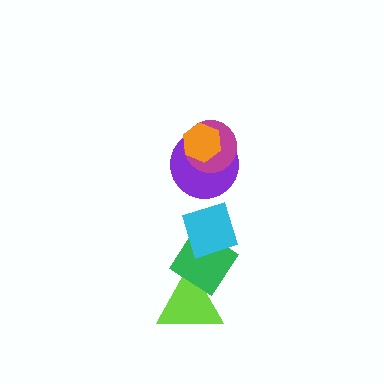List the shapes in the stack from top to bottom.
From top to bottom: the orange hexagon, the magenta circle, the purple circle, the cyan diamond, the green diamond, the lime triangle.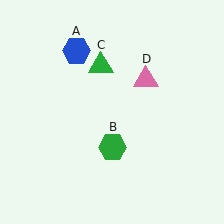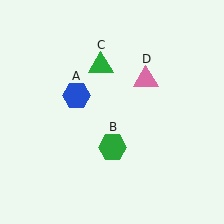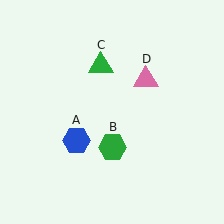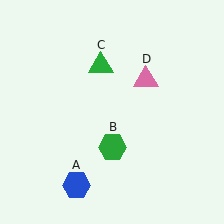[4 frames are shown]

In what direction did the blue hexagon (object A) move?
The blue hexagon (object A) moved down.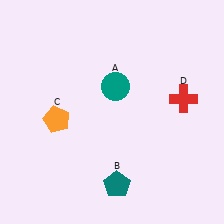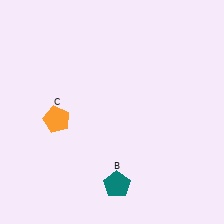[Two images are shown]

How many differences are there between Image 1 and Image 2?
There are 2 differences between the two images.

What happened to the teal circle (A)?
The teal circle (A) was removed in Image 2. It was in the top-right area of Image 1.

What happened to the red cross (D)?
The red cross (D) was removed in Image 2. It was in the top-right area of Image 1.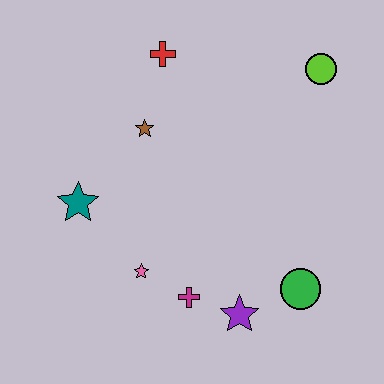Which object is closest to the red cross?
The brown star is closest to the red cross.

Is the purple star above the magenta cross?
No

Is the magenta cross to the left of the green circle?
Yes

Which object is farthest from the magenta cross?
The lime circle is farthest from the magenta cross.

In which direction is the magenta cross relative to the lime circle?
The magenta cross is below the lime circle.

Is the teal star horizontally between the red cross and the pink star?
No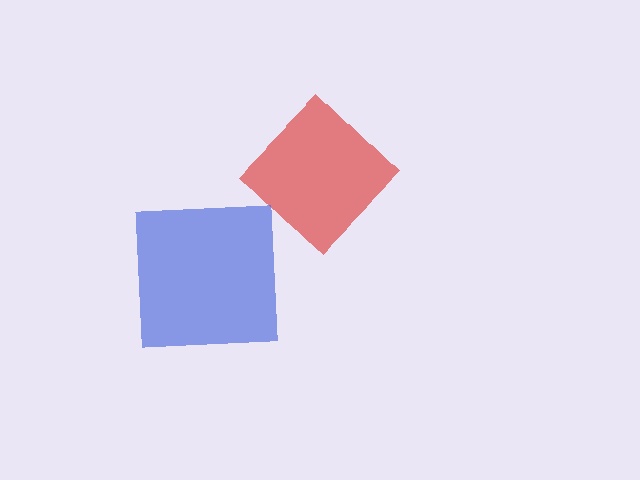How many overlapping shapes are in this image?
There are 2 overlapping shapes in the image.